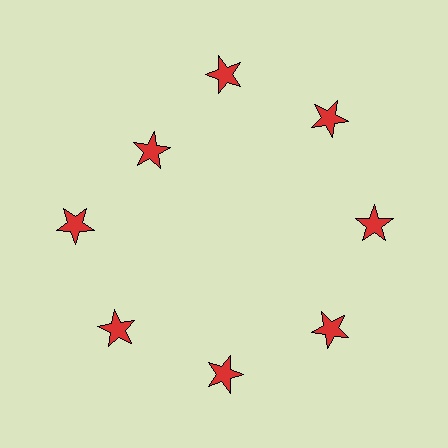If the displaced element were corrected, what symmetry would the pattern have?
It would have 8-fold rotational symmetry — the pattern would map onto itself every 45 degrees.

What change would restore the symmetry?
The symmetry would be restored by moving it outward, back onto the ring so that all 8 stars sit at equal angles and equal distance from the center.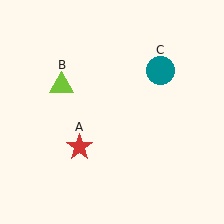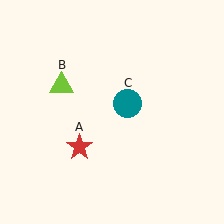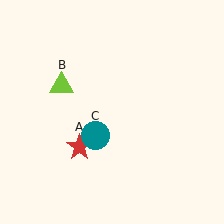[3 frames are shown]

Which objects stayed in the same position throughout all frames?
Red star (object A) and lime triangle (object B) remained stationary.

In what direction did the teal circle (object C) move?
The teal circle (object C) moved down and to the left.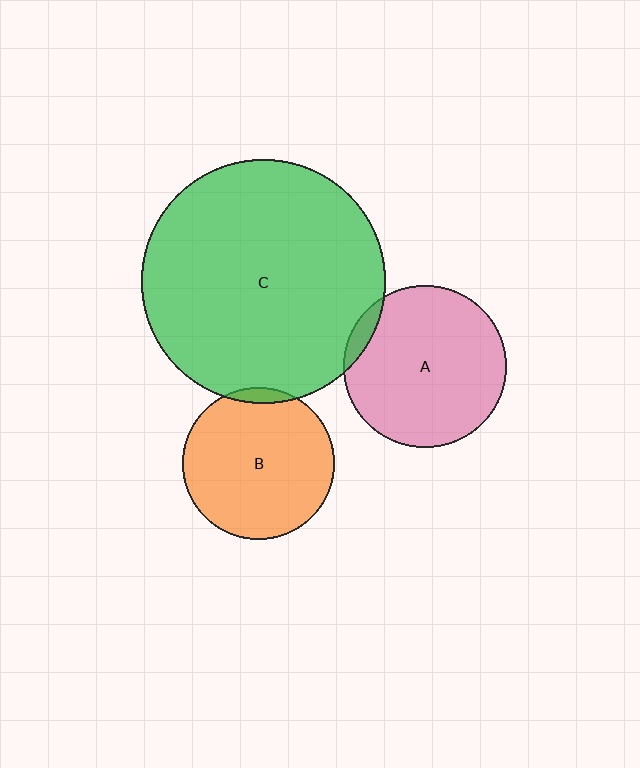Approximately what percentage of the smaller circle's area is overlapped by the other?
Approximately 5%.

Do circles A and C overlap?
Yes.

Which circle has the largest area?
Circle C (green).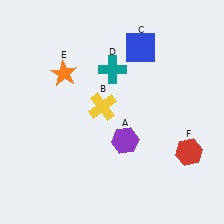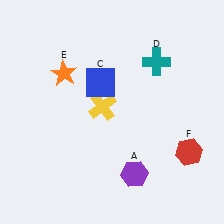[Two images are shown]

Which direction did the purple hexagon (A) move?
The purple hexagon (A) moved down.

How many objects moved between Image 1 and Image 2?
3 objects moved between the two images.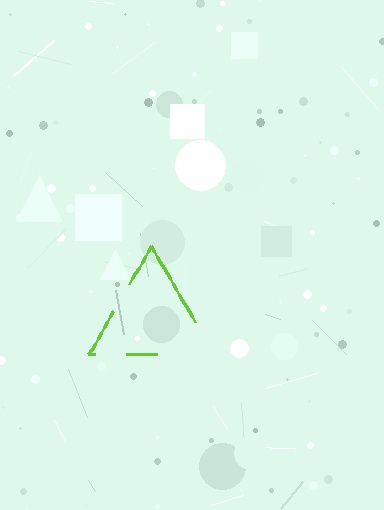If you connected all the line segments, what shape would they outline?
They would outline a triangle.